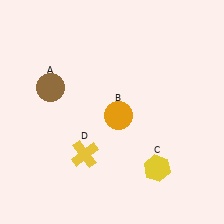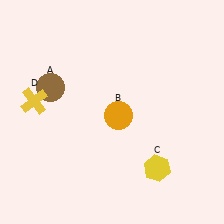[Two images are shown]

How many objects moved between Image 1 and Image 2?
1 object moved between the two images.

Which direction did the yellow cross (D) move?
The yellow cross (D) moved up.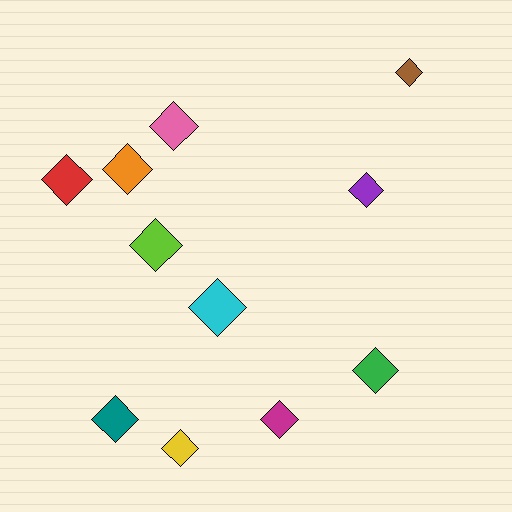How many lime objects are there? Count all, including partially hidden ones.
There is 1 lime object.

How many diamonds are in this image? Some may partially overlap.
There are 11 diamonds.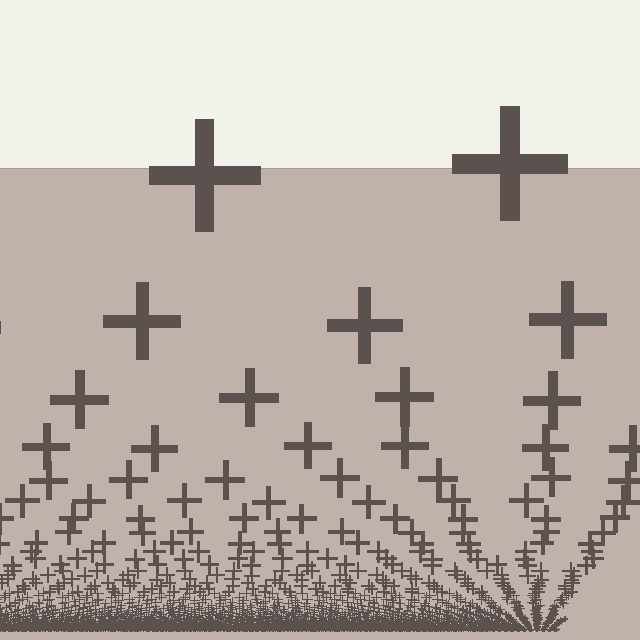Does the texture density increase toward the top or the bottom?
Density increases toward the bottom.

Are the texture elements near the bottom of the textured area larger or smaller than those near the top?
Smaller. The gradient is inverted — elements near the bottom are smaller and denser.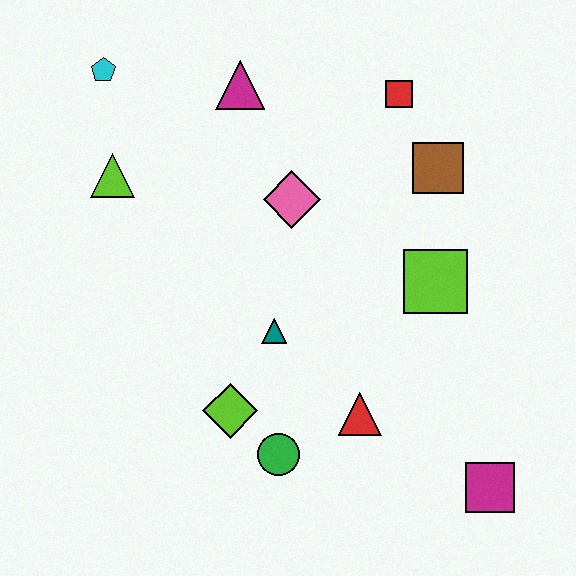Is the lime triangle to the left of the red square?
Yes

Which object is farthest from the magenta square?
The cyan pentagon is farthest from the magenta square.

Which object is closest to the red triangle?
The green circle is closest to the red triangle.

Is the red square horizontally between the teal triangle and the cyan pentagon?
No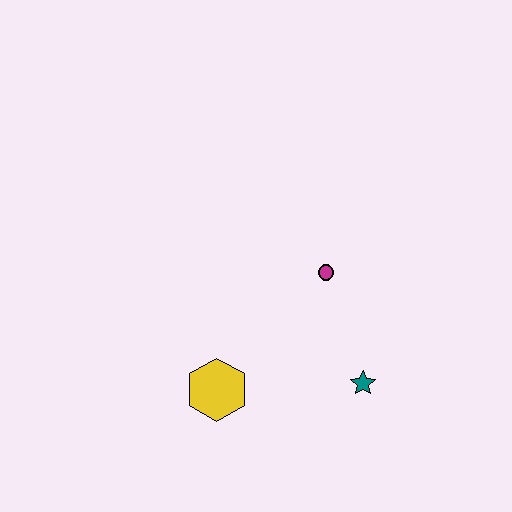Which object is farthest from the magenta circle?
The yellow hexagon is farthest from the magenta circle.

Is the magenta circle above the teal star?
Yes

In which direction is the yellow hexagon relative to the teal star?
The yellow hexagon is to the left of the teal star.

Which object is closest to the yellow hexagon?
The teal star is closest to the yellow hexagon.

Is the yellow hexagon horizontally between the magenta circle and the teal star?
No